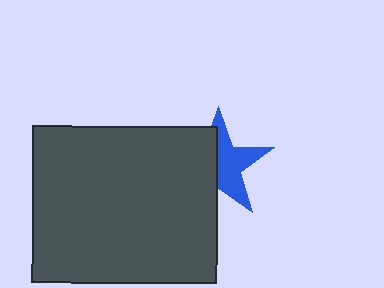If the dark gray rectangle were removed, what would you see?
You would see the complete blue star.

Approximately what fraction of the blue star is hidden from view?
Roughly 47% of the blue star is hidden behind the dark gray rectangle.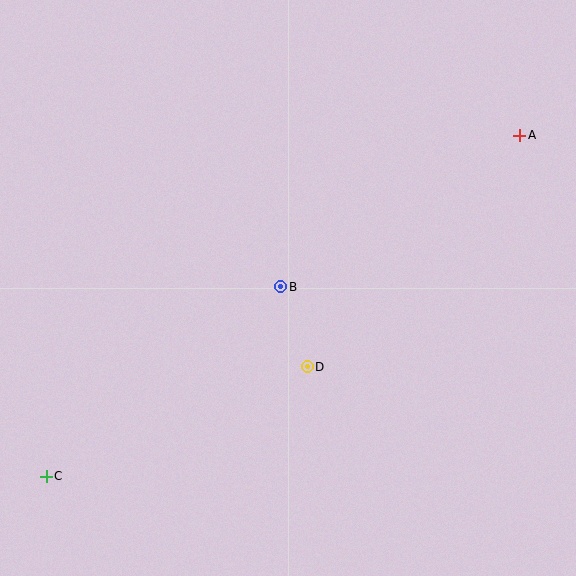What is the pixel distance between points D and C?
The distance between D and C is 283 pixels.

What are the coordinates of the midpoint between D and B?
The midpoint between D and B is at (294, 327).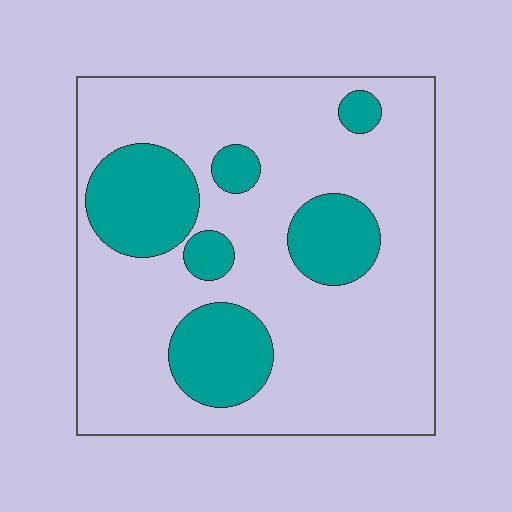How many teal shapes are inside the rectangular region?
6.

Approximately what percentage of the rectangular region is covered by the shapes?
Approximately 25%.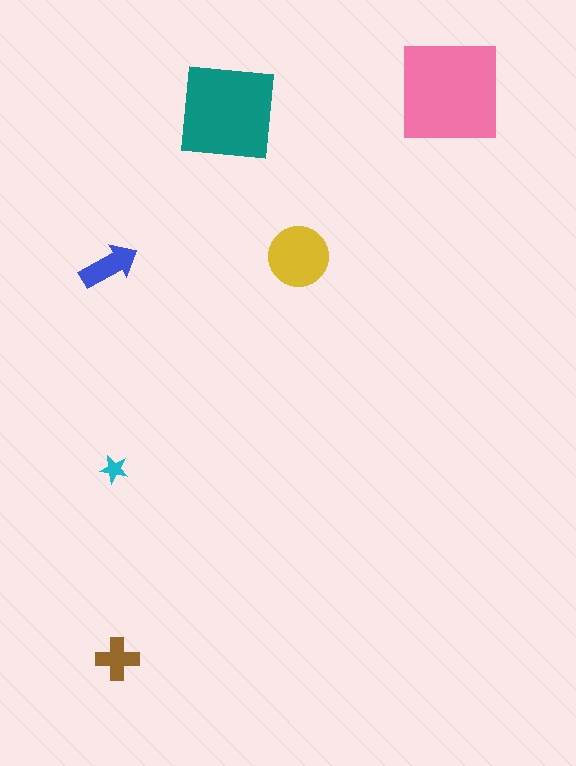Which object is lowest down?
The brown cross is bottommost.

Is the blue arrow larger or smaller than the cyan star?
Larger.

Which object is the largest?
The pink square.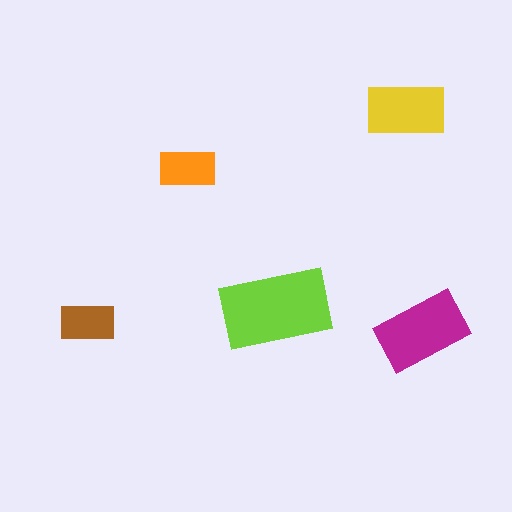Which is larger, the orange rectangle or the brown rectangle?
The orange one.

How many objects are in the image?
There are 5 objects in the image.